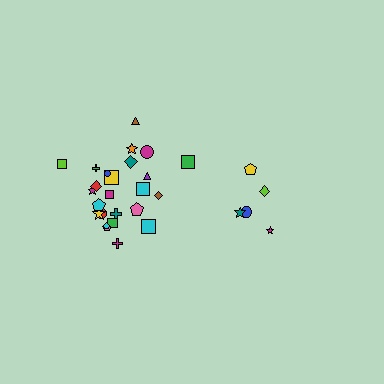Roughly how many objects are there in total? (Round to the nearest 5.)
Roughly 30 objects in total.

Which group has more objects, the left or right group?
The left group.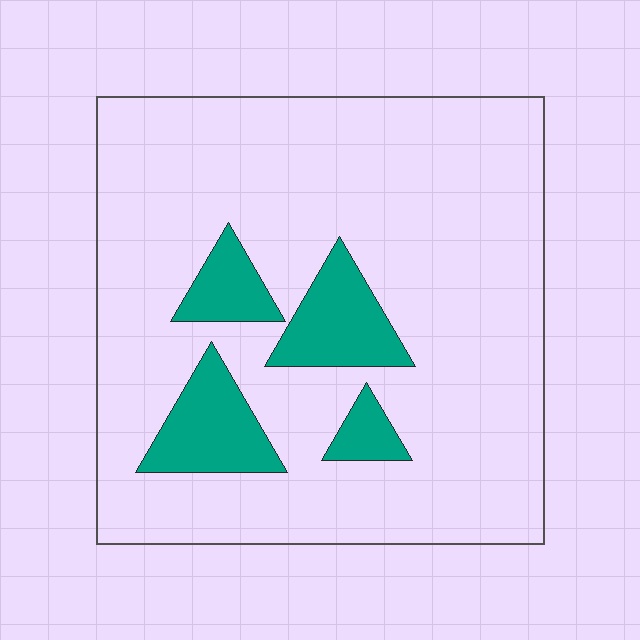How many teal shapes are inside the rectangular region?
4.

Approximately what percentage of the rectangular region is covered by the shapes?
Approximately 15%.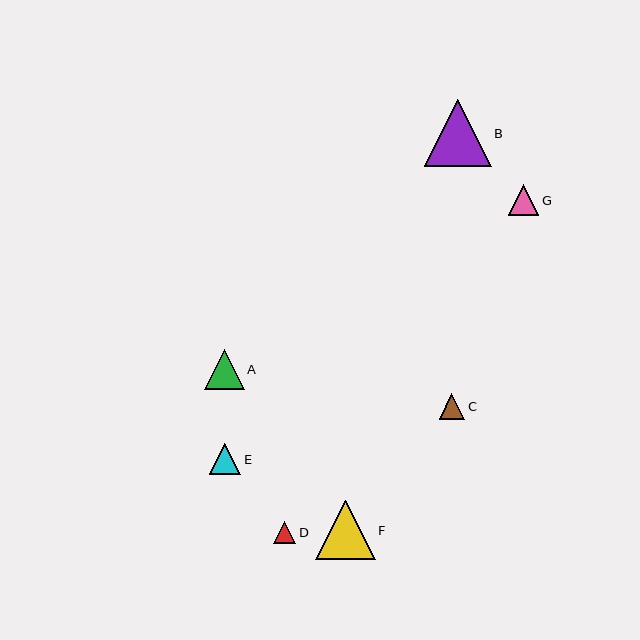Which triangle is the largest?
Triangle B is the largest with a size of approximately 67 pixels.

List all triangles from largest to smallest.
From largest to smallest: B, F, A, E, G, C, D.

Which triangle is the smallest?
Triangle D is the smallest with a size of approximately 22 pixels.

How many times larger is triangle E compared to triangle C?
Triangle E is approximately 1.2 times the size of triangle C.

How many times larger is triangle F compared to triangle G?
Triangle F is approximately 2.0 times the size of triangle G.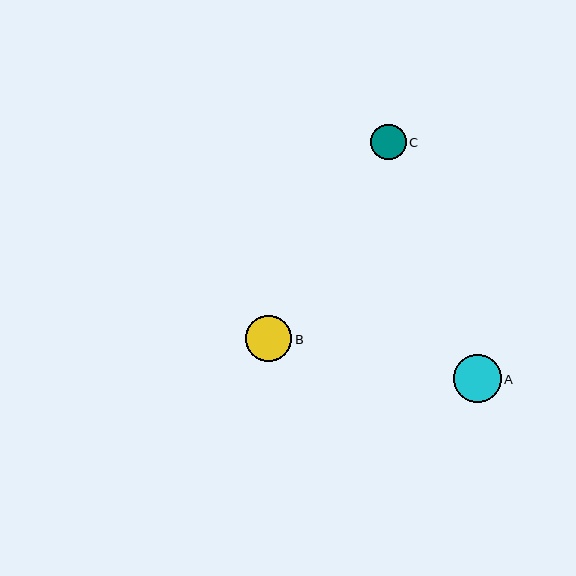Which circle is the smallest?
Circle C is the smallest with a size of approximately 36 pixels.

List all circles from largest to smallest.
From largest to smallest: A, B, C.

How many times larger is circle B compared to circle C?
Circle B is approximately 1.3 times the size of circle C.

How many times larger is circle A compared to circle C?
Circle A is approximately 1.3 times the size of circle C.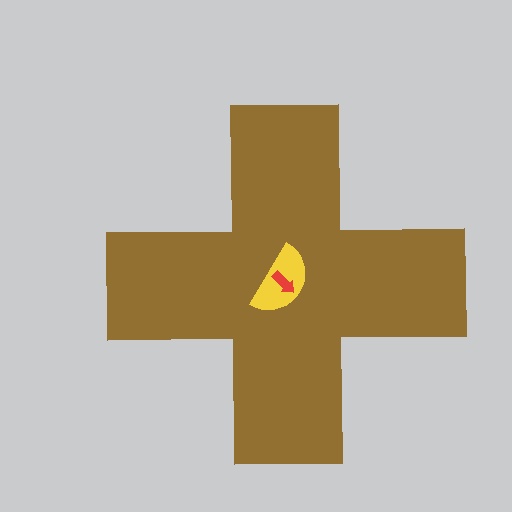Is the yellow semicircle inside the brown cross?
Yes.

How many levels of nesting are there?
3.